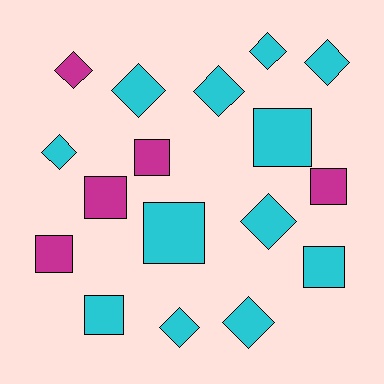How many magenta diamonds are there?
There is 1 magenta diamond.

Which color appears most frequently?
Cyan, with 12 objects.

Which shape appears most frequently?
Diamond, with 9 objects.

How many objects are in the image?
There are 17 objects.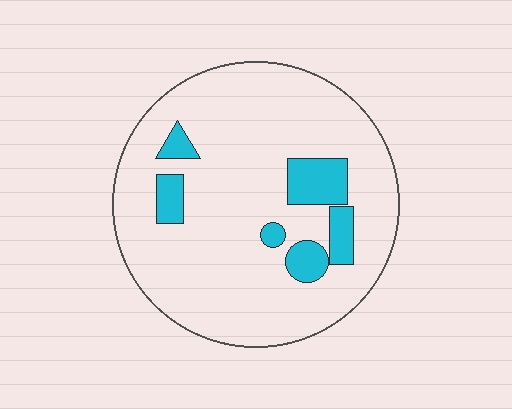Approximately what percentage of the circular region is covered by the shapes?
Approximately 15%.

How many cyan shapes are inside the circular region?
6.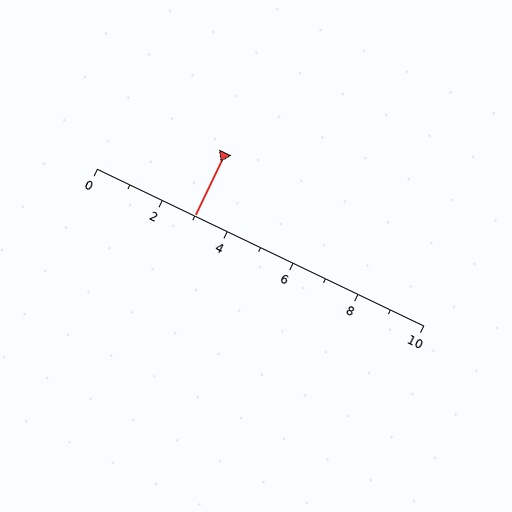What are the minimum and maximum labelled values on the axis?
The axis runs from 0 to 10.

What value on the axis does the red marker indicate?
The marker indicates approximately 3.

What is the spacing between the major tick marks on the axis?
The major ticks are spaced 2 apart.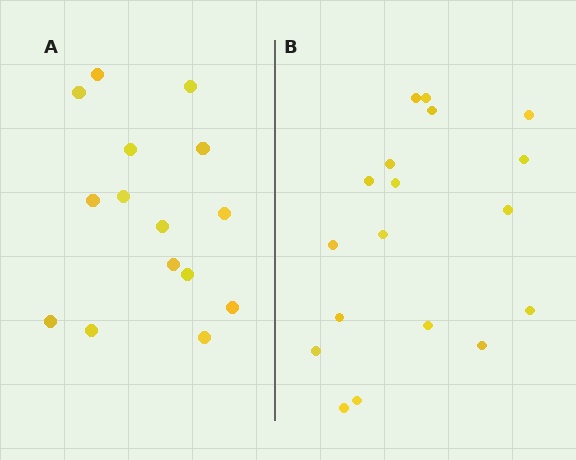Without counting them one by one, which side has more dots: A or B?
Region B (the right region) has more dots.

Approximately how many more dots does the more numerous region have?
Region B has just a few more — roughly 2 or 3 more dots than region A.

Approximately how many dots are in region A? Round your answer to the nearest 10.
About 20 dots. (The exact count is 15, which rounds to 20.)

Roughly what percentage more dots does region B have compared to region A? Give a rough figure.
About 20% more.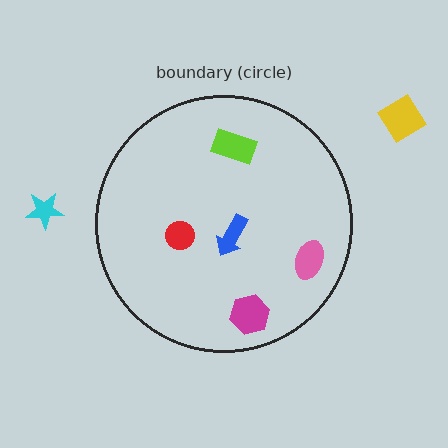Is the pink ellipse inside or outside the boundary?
Inside.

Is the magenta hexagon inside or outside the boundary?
Inside.